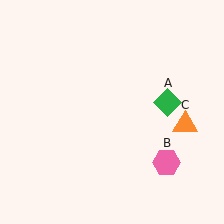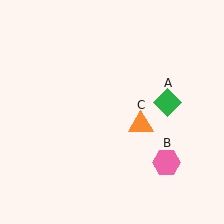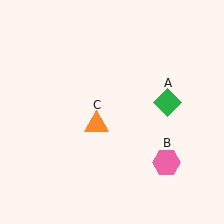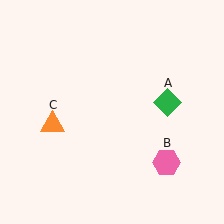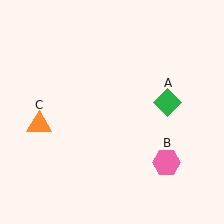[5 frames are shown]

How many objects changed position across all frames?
1 object changed position: orange triangle (object C).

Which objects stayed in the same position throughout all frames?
Green diamond (object A) and pink hexagon (object B) remained stationary.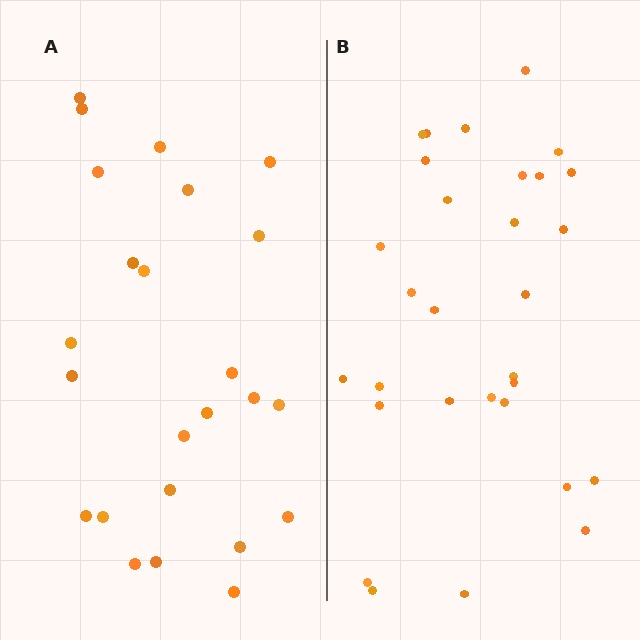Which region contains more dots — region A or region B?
Region B (the right region) has more dots.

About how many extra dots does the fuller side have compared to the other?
Region B has about 6 more dots than region A.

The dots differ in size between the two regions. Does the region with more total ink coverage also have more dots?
No. Region A has more total ink coverage because its dots are larger, but region B actually contains more individual dots. Total area can be misleading — the number of items is what matters here.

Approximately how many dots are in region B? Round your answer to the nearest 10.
About 30 dots.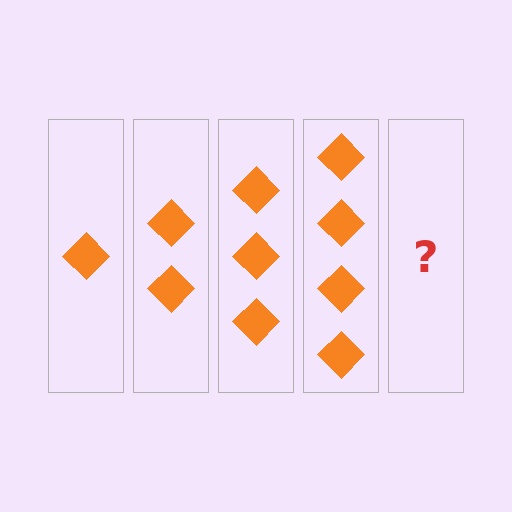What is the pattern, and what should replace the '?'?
The pattern is that each step adds one more diamond. The '?' should be 5 diamonds.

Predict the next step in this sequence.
The next step is 5 diamonds.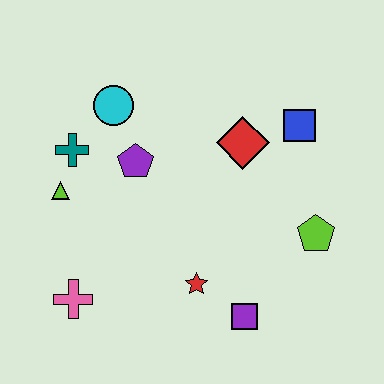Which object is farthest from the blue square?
The pink cross is farthest from the blue square.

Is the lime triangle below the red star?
No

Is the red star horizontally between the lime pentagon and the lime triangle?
Yes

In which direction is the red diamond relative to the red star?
The red diamond is above the red star.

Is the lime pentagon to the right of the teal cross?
Yes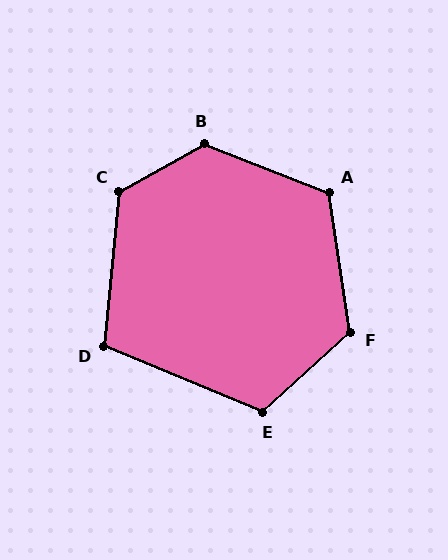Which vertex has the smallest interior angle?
D, at approximately 107 degrees.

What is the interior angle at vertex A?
Approximately 120 degrees (obtuse).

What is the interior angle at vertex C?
Approximately 125 degrees (obtuse).